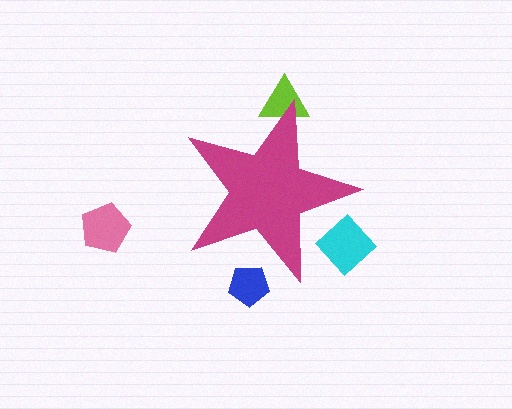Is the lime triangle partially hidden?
Yes, the lime triangle is partially hidden behind the magenta star.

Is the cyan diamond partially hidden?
Yes, the cyan diamond is partially hidden behind the magenta star.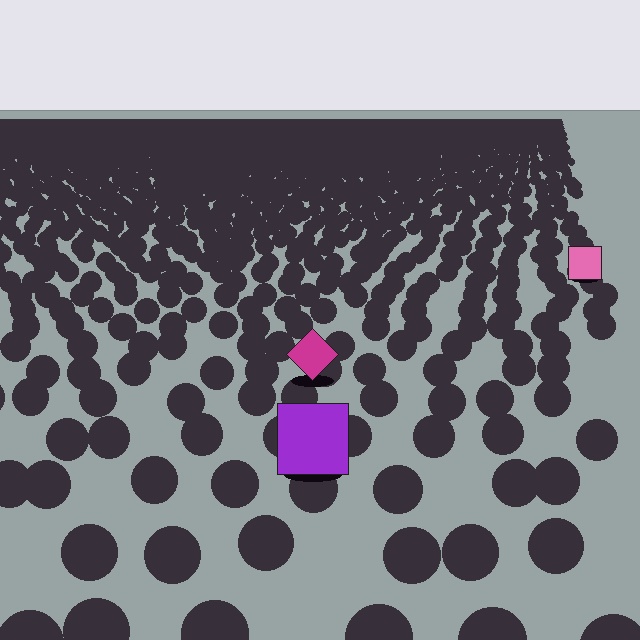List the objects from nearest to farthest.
From nearest to farthest: the purple square, the magenta diamond, the pink square.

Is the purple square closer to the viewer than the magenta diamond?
Yes. The purple square is closer — you can tell from the texture gradient: the ground texture is coarser near it.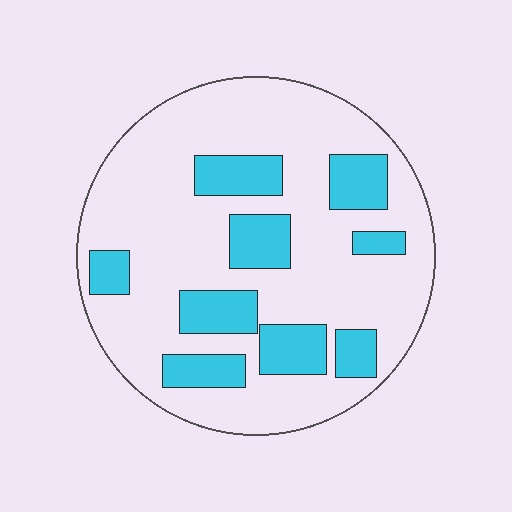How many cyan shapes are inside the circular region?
9.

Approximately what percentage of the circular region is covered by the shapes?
Approximately 25%.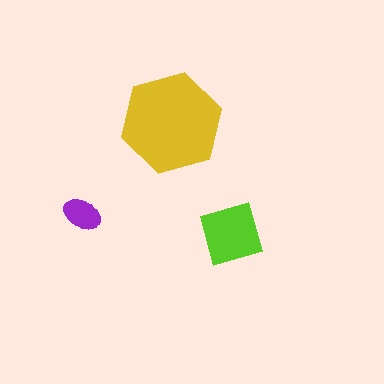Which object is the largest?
The yellow hexagon.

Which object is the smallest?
The purple ellipse.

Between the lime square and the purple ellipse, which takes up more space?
The lime square.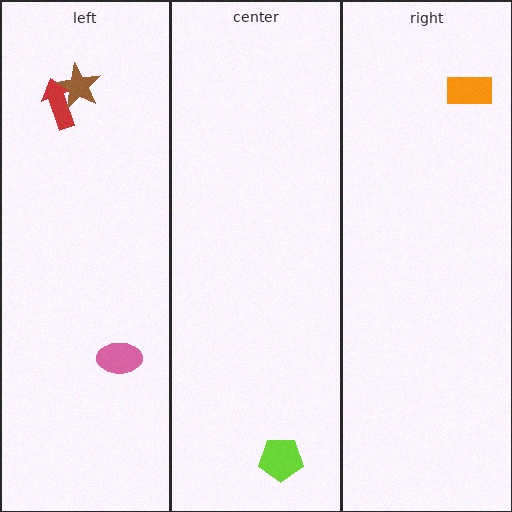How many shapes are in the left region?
3.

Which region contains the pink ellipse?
The left region.